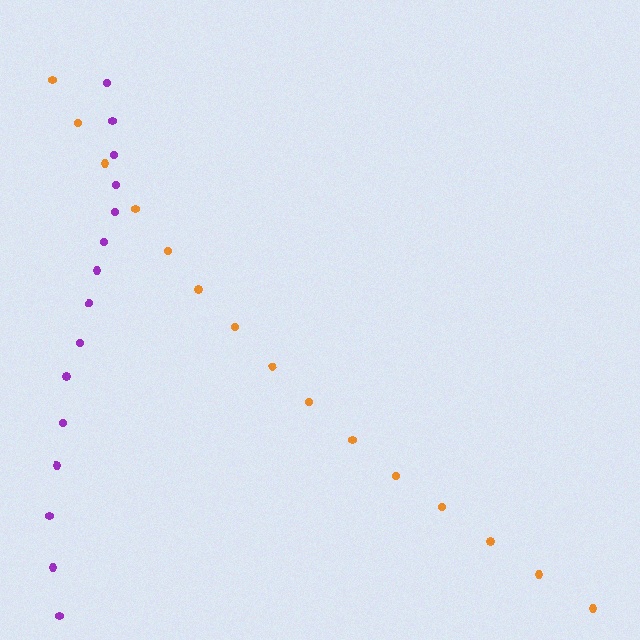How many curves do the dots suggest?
There are 2 distinct paths.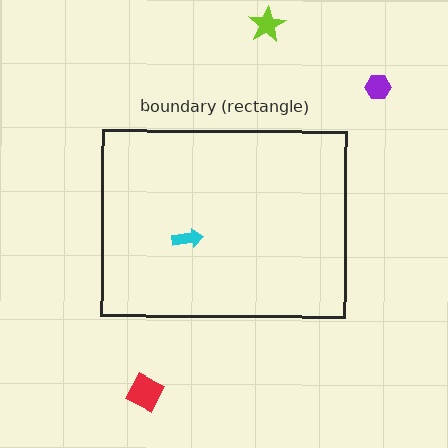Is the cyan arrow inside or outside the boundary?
Inside.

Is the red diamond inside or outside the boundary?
Outside.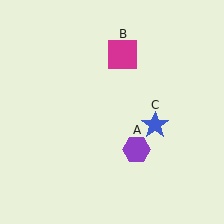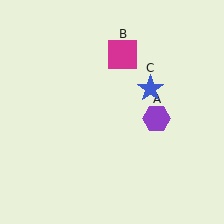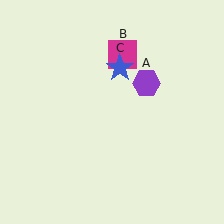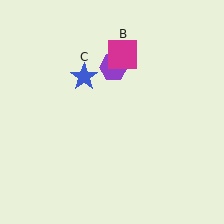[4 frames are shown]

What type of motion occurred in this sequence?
The purple hexagon (object A), blue star (object C) rotated counterclockwise around the center of the scene.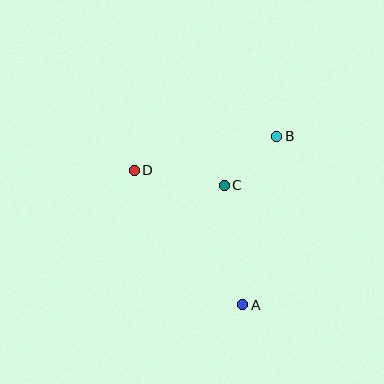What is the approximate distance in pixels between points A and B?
The distance between A and B is approximately 172 pixels.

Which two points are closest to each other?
Points B and C are closest to each other.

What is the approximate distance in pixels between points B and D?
The distance between B and D is approximately 147 pixels.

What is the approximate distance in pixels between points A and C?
The distance between A and C is approximately 121 pixels.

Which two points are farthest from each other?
Points A and D are farthest from each other.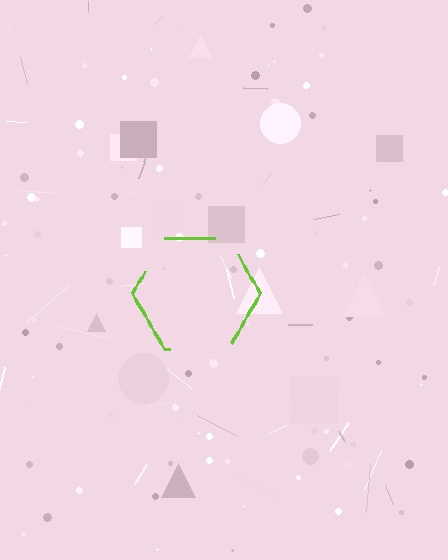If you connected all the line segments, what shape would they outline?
They would outline a hexagon.